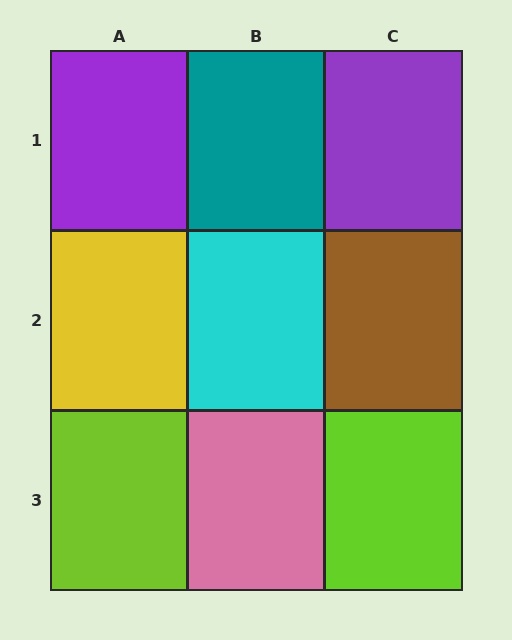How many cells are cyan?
1 cell is cyan.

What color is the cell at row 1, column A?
Purple.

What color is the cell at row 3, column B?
Pink.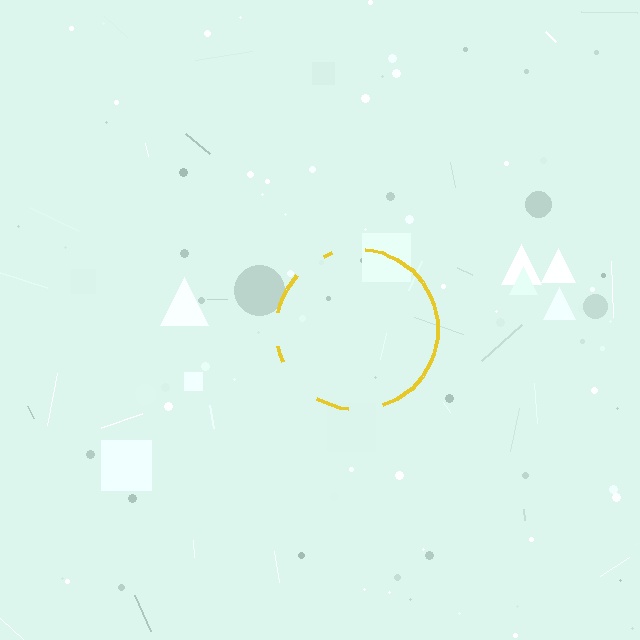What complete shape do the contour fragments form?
The contour fragments form a circle.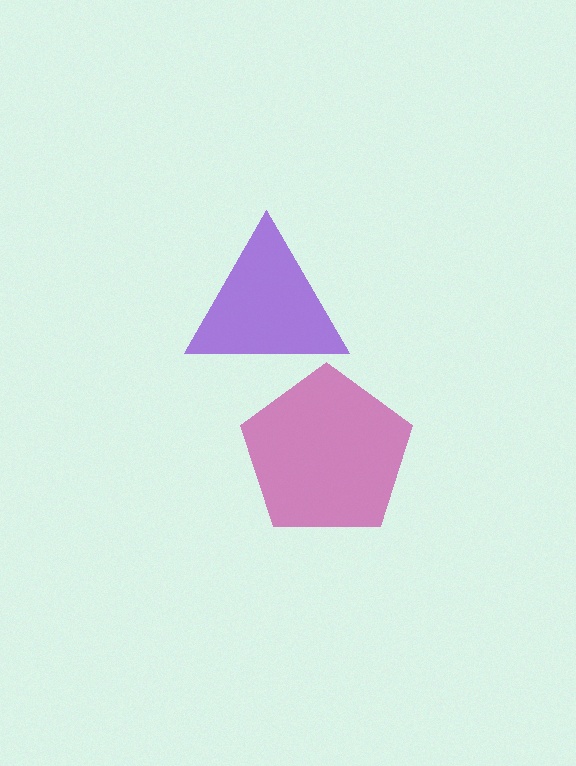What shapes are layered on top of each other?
The layered shapes are: a purple triangle, a magenta pentagon.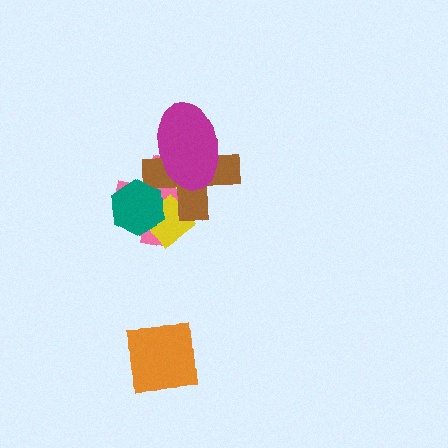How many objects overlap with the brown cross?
4 objects overlap with the brown cross.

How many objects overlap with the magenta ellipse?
2 objects overlap with the magenta ellipse.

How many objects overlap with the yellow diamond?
3 objects overlap with the yellow diamond.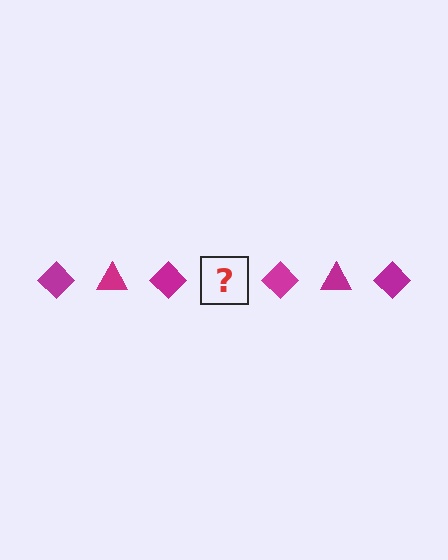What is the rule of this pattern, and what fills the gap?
The rule is that the pattern cycles through diamond, triangle shapes in magenta. The gap should be filled with a magenta triangle.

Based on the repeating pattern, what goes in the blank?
The blank should be a magenta triangle.